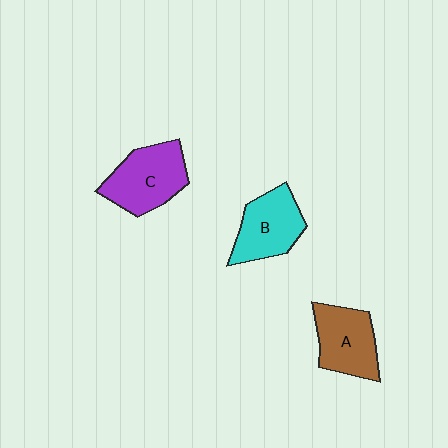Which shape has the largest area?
Shape C (purple).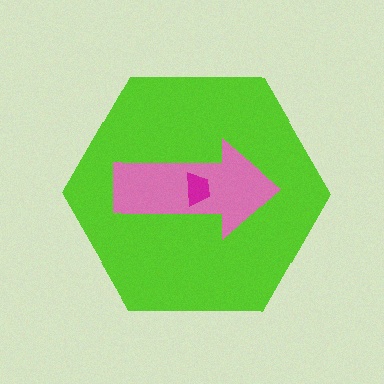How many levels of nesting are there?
3.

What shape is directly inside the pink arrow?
The magenta trapezoid.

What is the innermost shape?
The magenta trapezoid.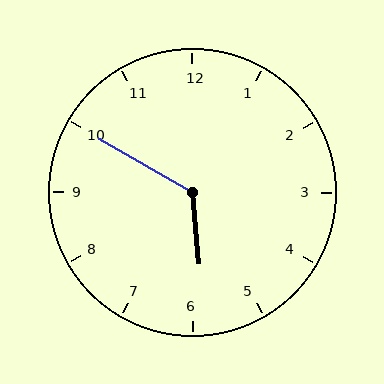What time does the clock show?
5:50.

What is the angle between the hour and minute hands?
Approximately 125 degrees.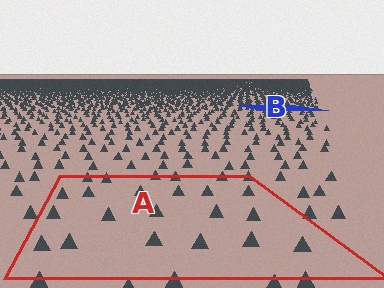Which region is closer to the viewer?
Region A is closer. The texture elements there are larger and more spread out.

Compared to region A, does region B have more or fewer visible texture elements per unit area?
Region B has more texture elements per unit area — they are packed more densely because it is farther away.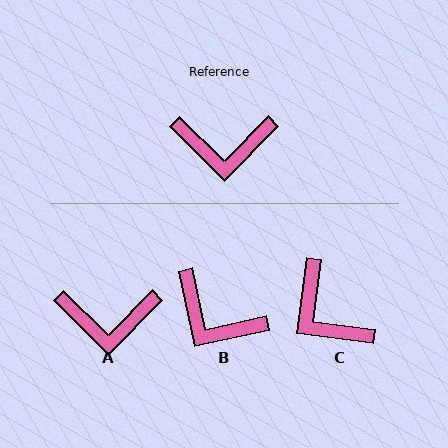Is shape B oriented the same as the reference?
No, it is off by about 33 degrees.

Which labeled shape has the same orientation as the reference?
A.